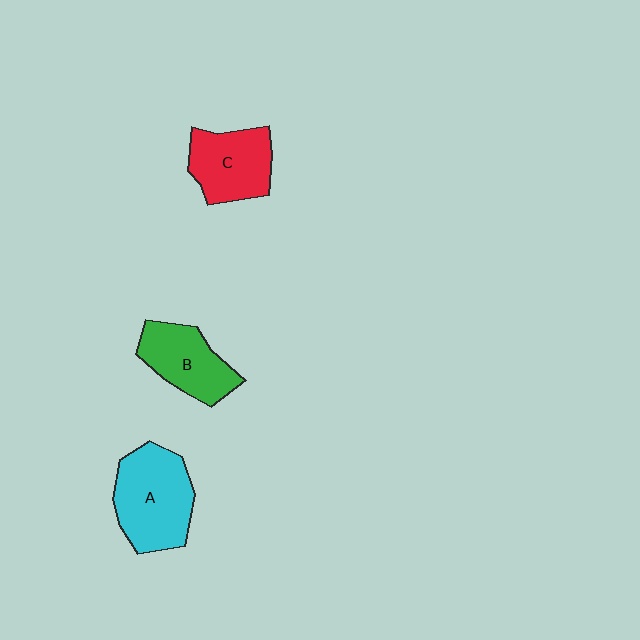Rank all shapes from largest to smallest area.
From largest to smallest: A (cyan), C (red), B (green).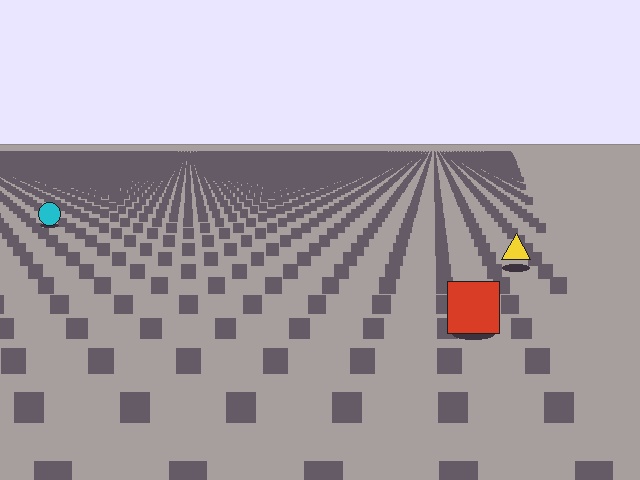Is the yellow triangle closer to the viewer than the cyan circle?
Yes. The yellow triangle is closer — you can tell from the texture gradient: the ground texture is coarser near it.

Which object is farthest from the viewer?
The cyan circle is farthest from the viewer. It appears smaller and the ground texture around it is denser.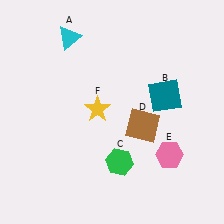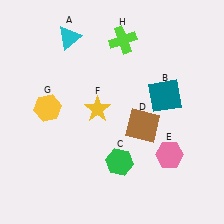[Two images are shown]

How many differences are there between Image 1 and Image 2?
There are 2 differences between the two images.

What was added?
A yellow hexagon (G), a lime cross (H) were added in Image 2.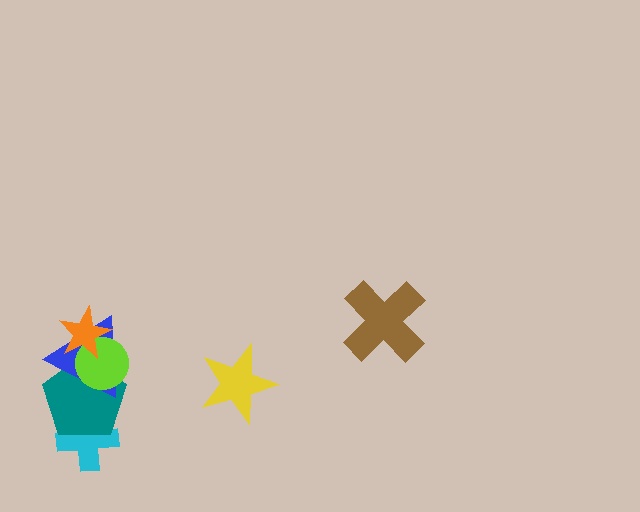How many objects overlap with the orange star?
3 objects overlap with the orange star.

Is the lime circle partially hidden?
Yes, it is partially covered by another shape.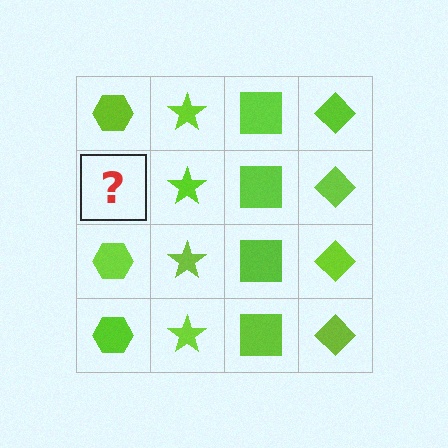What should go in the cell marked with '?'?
The missing cell should contain a lime hexagon.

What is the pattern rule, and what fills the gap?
The rule is that each column has a consistent shape. The gap should be filled with a lime hexagon.